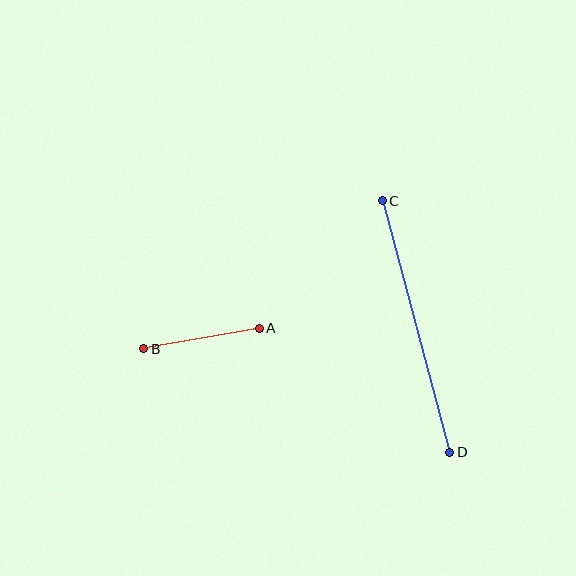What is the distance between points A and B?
The distance is approximately 117 pixels.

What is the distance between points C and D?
The distance is approximately 260 pixels.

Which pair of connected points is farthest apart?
Points C and D are farthest apart.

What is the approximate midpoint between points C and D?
The midpoint is at approximately (416, 327) pixels.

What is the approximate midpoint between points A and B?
The midpoint is at approximately (202, 339) pixels.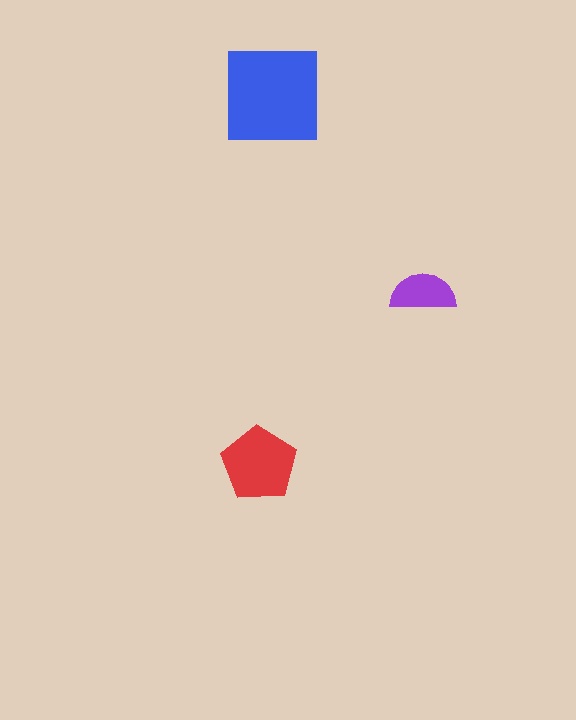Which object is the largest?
The blue square.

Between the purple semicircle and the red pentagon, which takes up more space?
The red pentagon.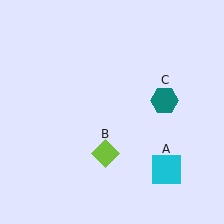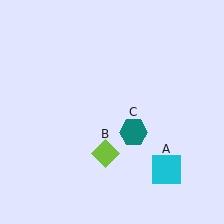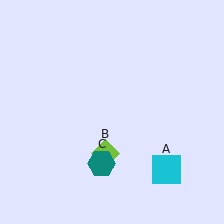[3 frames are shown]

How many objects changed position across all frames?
1 object changed position: teal hexagon (object C).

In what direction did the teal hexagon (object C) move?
The teal hexagon (object C) moved down and to the left.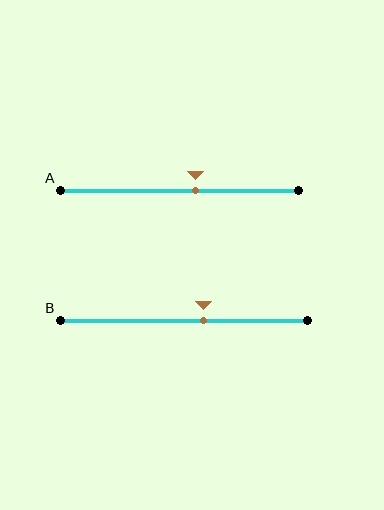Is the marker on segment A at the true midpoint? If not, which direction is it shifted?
No, the marker on segment A is shifted to the right by about 7% of the segment length.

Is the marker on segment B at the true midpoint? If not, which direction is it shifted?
No, the marker on segment B is shifted to the right by about 8% of the segment length.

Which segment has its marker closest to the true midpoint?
Segment A has its marker closest to the true midpoint.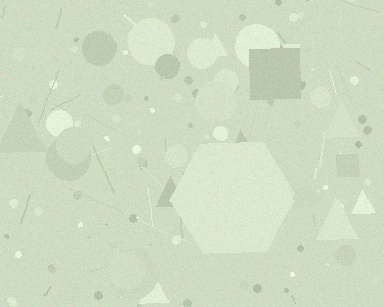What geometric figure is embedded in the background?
A hexagon is embedded in the background.